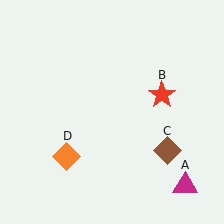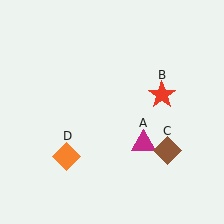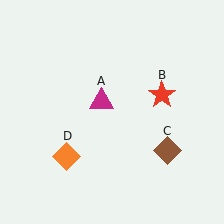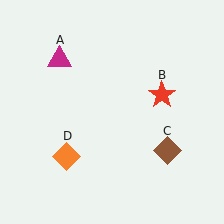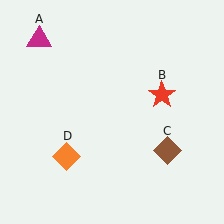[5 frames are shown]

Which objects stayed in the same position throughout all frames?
Red star (object B) and brown diamond (object C) and orange diamond (object D) remained stationary.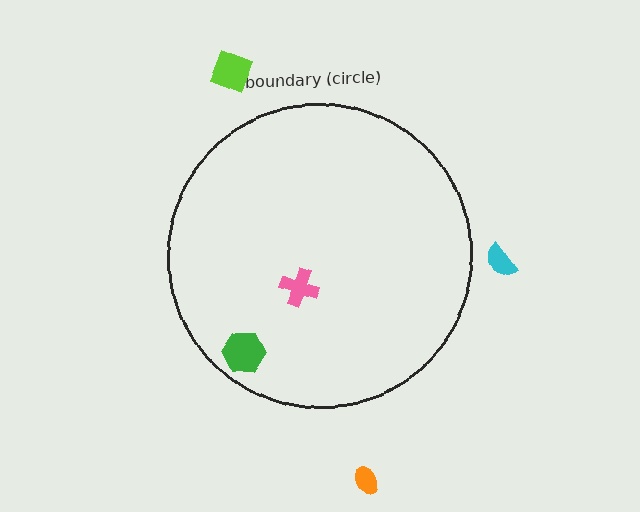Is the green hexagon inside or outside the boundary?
Inside.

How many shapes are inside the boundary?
2 inside, 3 outside.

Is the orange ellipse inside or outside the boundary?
Outside.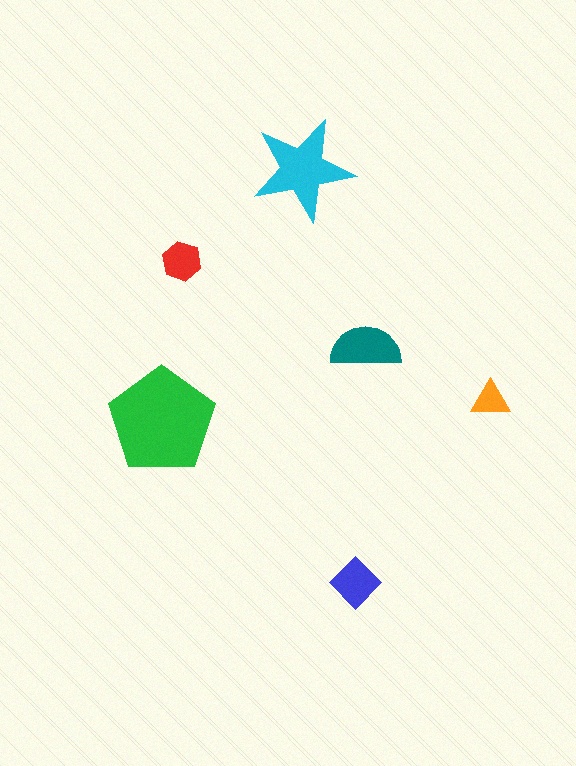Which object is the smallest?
The orange triangle.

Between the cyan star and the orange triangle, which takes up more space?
The cyan star.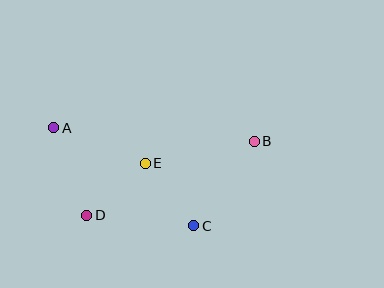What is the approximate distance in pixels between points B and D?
The distance between B and D is approximately 183 pixels.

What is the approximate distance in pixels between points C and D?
The distance between C and D is approximately 108 pixels.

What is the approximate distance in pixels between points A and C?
The distance between A and C is approximately 171 pixels.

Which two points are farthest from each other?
Points A and B are farthest from each other.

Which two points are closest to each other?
Points D and E are closest to each other.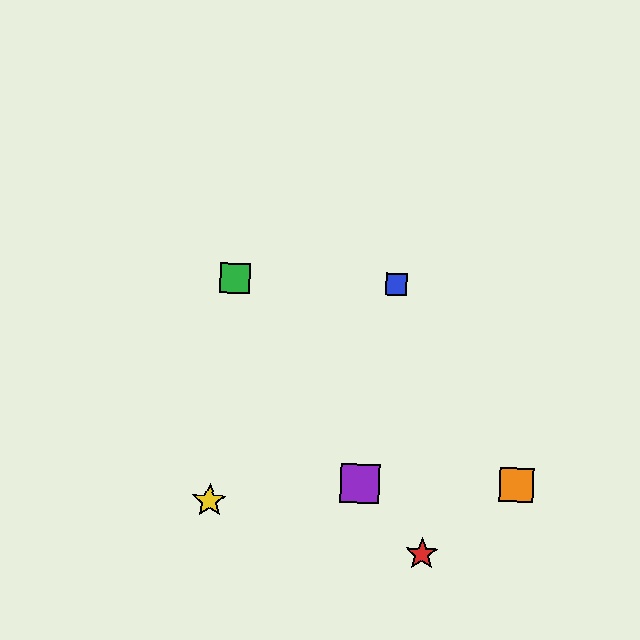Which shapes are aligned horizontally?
The blue square, the green square are aligned horizontally.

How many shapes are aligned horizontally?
2 shapes (the blue square, the green square) are aligned horizontally.